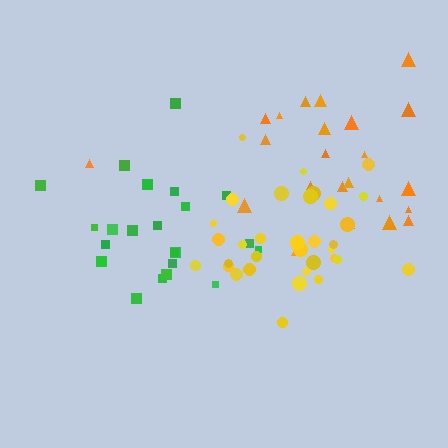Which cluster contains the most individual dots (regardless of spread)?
Yellow (33).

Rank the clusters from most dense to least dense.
yellow, green, orange.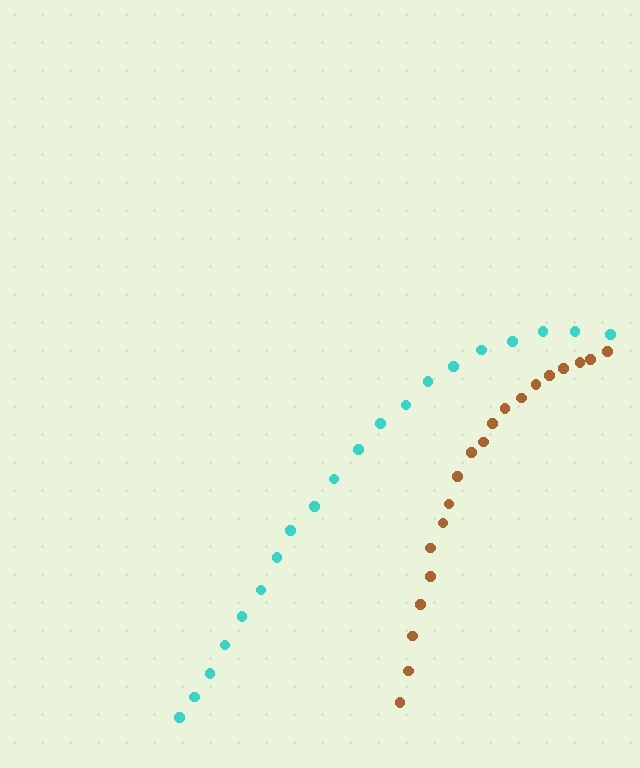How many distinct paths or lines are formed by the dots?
There are 2 distinct paths.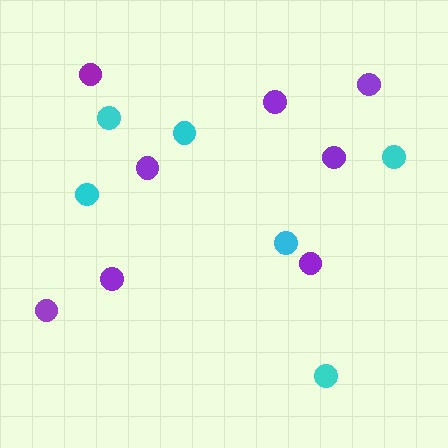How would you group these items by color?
There are 2 groups: one group of purple circles (8) and one group of cyan circles (6).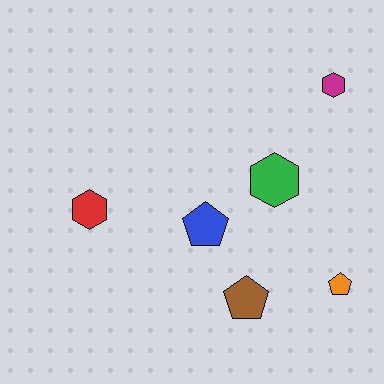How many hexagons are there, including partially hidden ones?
There are 3 hexagons.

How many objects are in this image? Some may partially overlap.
There are 6 objects.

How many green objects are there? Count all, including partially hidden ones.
There is 1 green object.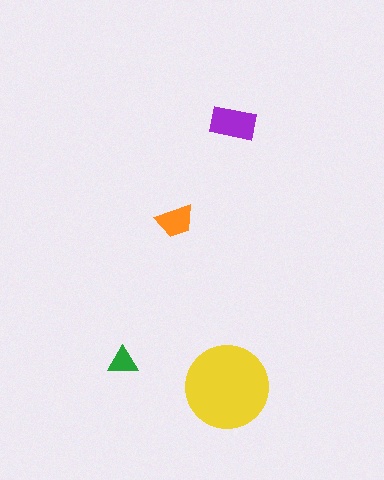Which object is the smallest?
The green triangle.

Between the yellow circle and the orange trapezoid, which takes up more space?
The yellow circle.